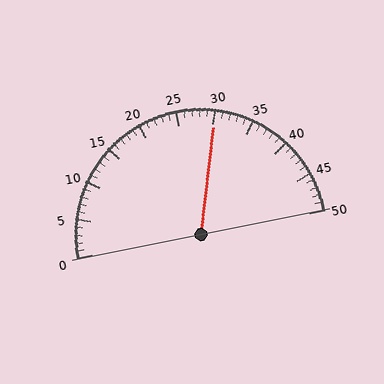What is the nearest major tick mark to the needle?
The nearest major tick mark is 30.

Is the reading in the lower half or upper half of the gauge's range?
The reading is in the upper half of the range (0 to 50).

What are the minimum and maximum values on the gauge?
The gauge ranges from 0 to 50.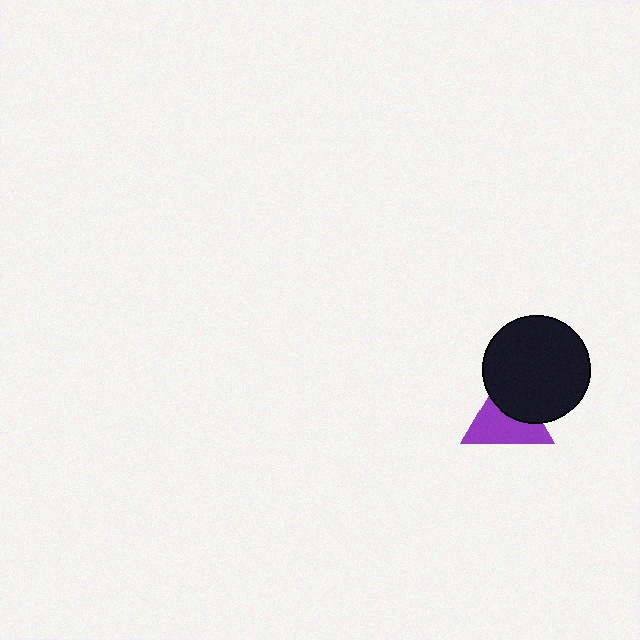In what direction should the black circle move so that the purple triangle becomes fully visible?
The black circle should move toward the upper-right. That is the shortest direction to clear the overlap and leave the purple triangle fully visible.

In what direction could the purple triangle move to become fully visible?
The purple triangle could move toward the lower-left. That would shift it out from behind the black circle entirely.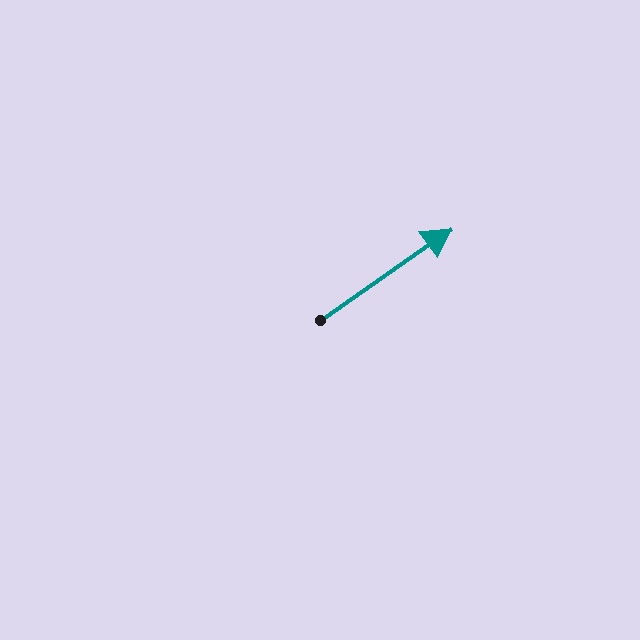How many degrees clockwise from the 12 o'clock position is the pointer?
Approximately 55 degrees.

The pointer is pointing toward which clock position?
Roughly 2 o'clock.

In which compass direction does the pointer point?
Northeast.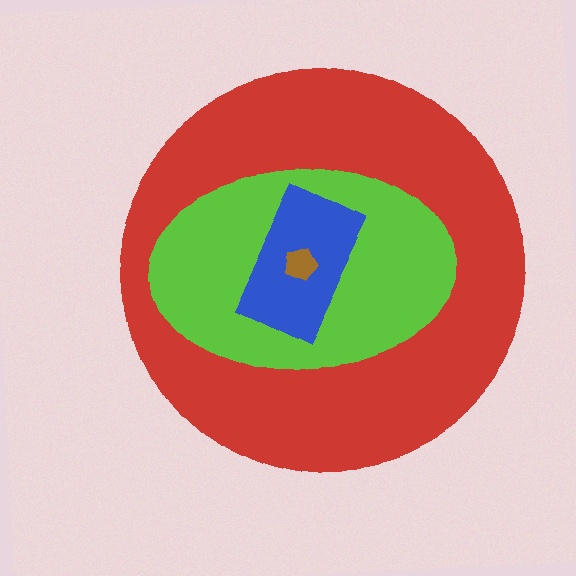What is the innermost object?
The brown pentagon.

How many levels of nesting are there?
4.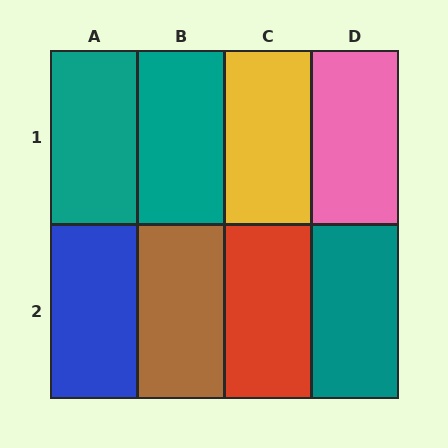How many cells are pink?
1 cell is pink.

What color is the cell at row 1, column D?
Pink.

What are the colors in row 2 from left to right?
Blue, brown, red, teal.